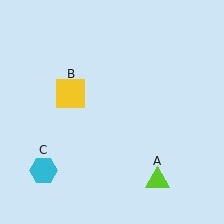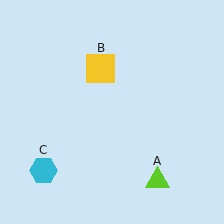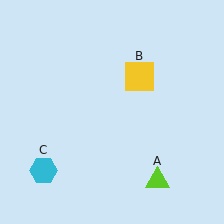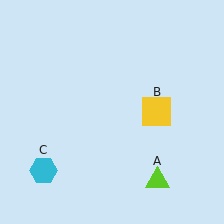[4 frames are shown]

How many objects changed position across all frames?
1 object changed position: yellow square (object B).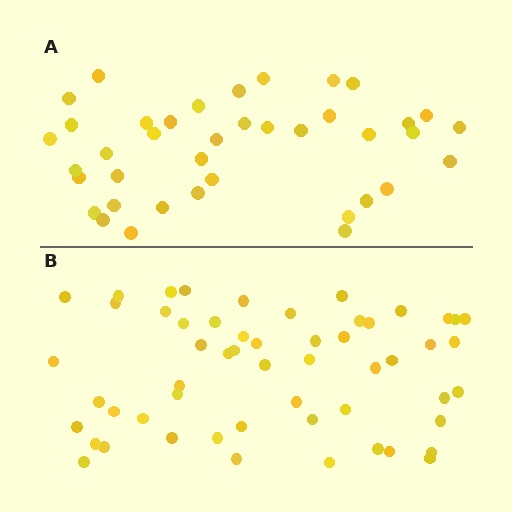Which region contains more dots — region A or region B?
Region B (the bottom region) has more dots.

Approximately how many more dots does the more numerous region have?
Region B has approximately 15 more dots than region A.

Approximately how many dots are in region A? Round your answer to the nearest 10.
About 40 dots. (The exact count is 39, which rounds to 40.)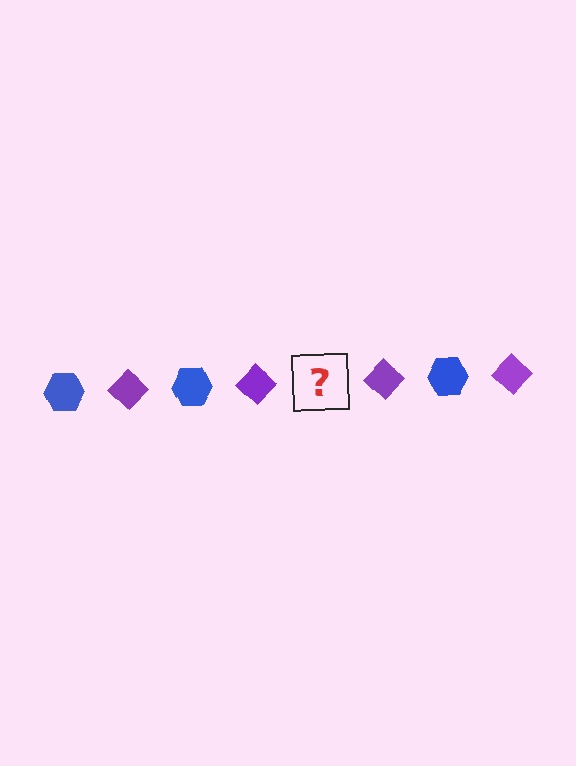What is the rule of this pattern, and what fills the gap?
The rule is that the pattern alternates between blue hexagon and purple diamond. The gap should be filled with a blue hexagon.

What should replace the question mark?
The question mark should be replaced with a blue hexagon.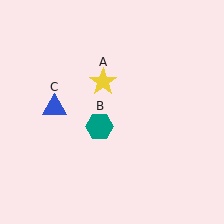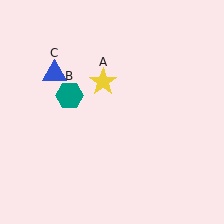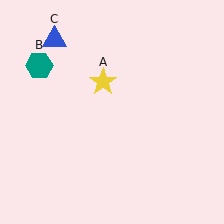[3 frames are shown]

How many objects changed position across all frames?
2 objects changed position: teal hexagon (object B), blue triangle (object C).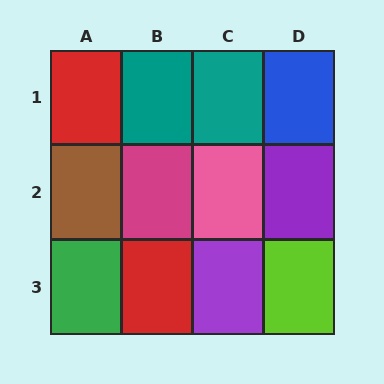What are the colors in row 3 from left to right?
Green, red, purple, lime.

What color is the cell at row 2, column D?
Purple.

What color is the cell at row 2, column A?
Brown.